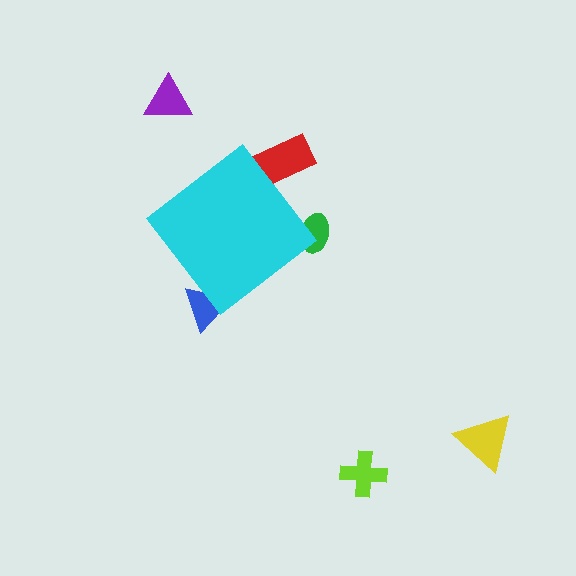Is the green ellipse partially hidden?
Yes, the green ellipse is partially hidden behind the cyan diamond.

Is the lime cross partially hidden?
No, the lime cross is fully visible.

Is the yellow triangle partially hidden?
No, the yellow triangle is fully visible.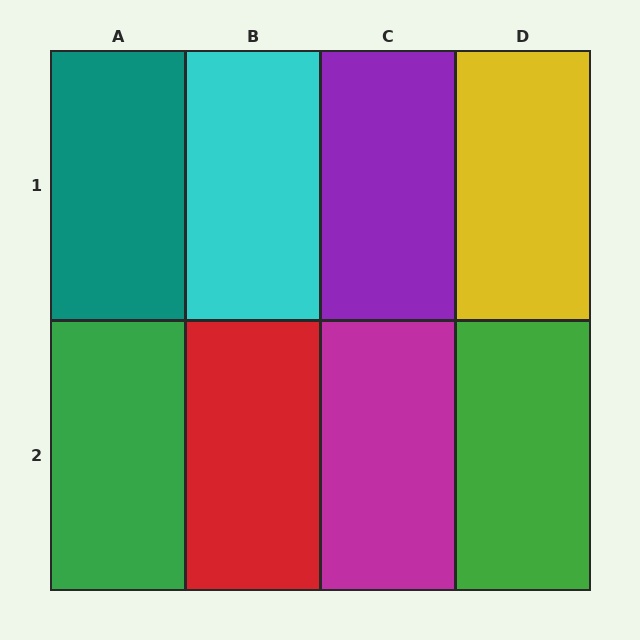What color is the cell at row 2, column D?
Green.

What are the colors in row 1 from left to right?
Teal, cyan, purple, yellow.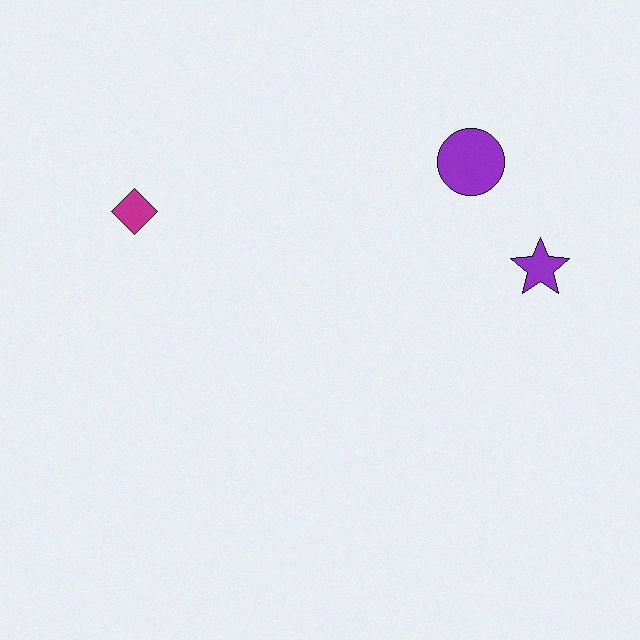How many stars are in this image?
There is 1 star.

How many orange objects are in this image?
There are no orange objects.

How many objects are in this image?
There are 3 objects.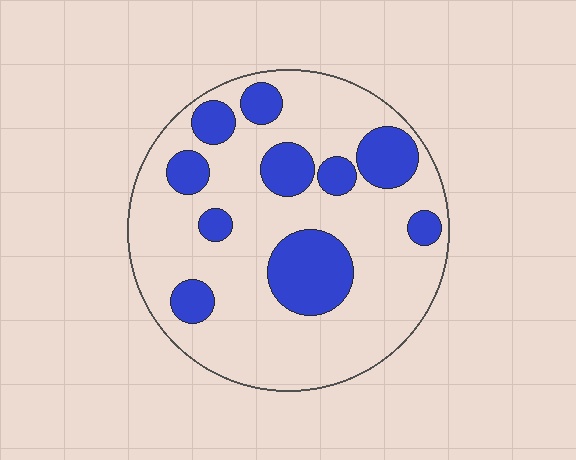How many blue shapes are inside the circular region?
10.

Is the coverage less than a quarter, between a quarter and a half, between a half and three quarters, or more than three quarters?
Between a quarter and a half.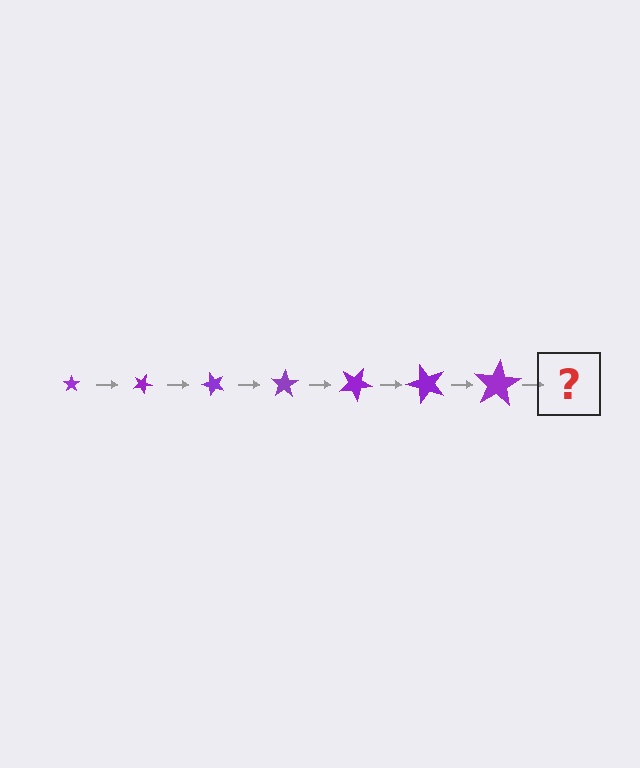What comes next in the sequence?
The next element should be a star, larger than the previous one and rotated 175 degrees from the start.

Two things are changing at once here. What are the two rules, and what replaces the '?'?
The two rules are that the star grows larger each step and it rotates 25 degrees each step. The '?' should be a star, larger than the previous one and rotated 175 degrees from the start.